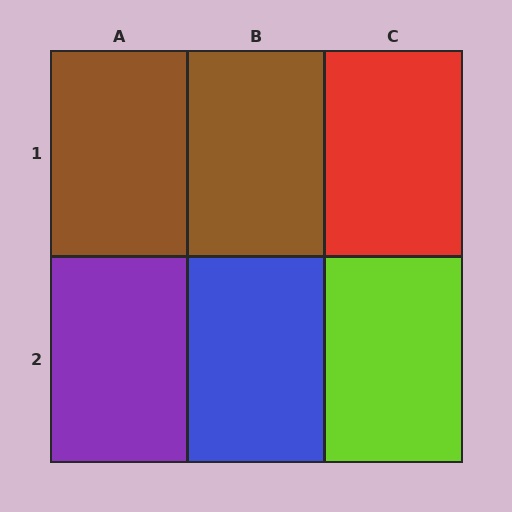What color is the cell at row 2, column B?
Blue.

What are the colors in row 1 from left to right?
Brown, brown, red.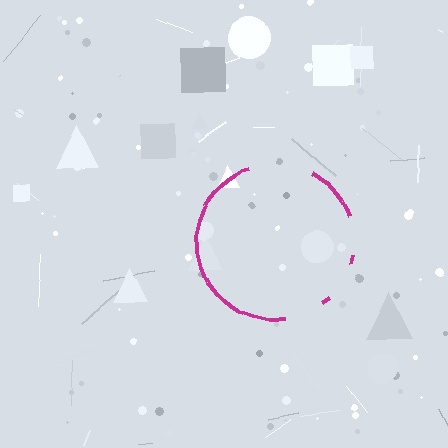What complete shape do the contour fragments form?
The contour fragments form a circle.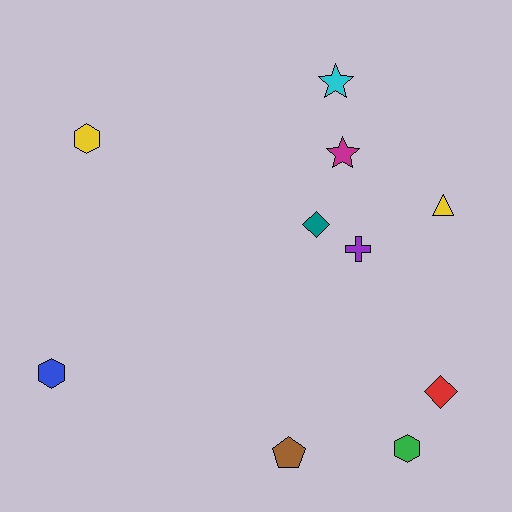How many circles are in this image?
There are no circles.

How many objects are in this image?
There are 10 objects.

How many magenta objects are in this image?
There is 1 magenta object.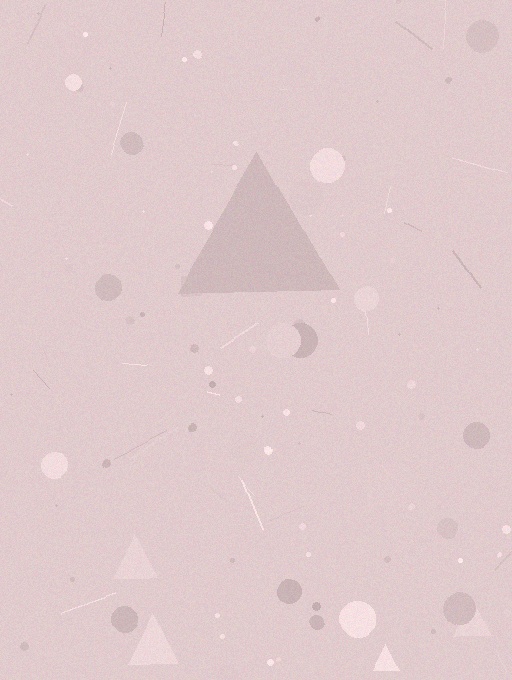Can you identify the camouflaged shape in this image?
The camouflaged shape is a triangle.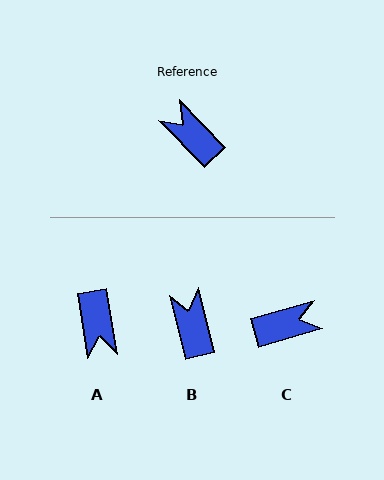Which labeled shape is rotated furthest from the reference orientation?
A, about 145 degrees away.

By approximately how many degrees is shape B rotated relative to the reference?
Approximately 30 degrees clockwise.